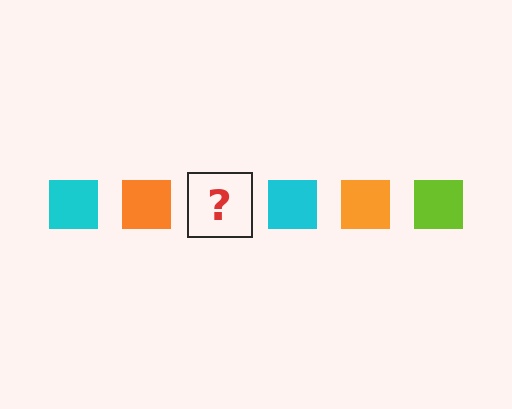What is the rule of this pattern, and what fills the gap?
The rule is that the pattern cycles through cyan, orange, lime squares. The gap should be filled with a lime square.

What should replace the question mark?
The question mark should be replaced with a lime square.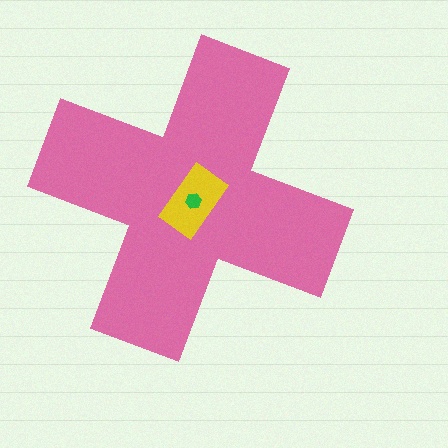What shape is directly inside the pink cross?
The yellow rectangle.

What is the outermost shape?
The pink cross.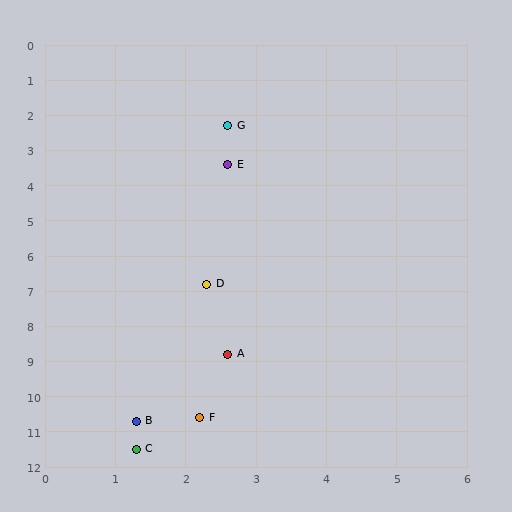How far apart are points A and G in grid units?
Points A and G are about 6.5 grid units apart.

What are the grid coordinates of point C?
Point C is at approximately (1.3, 11.5).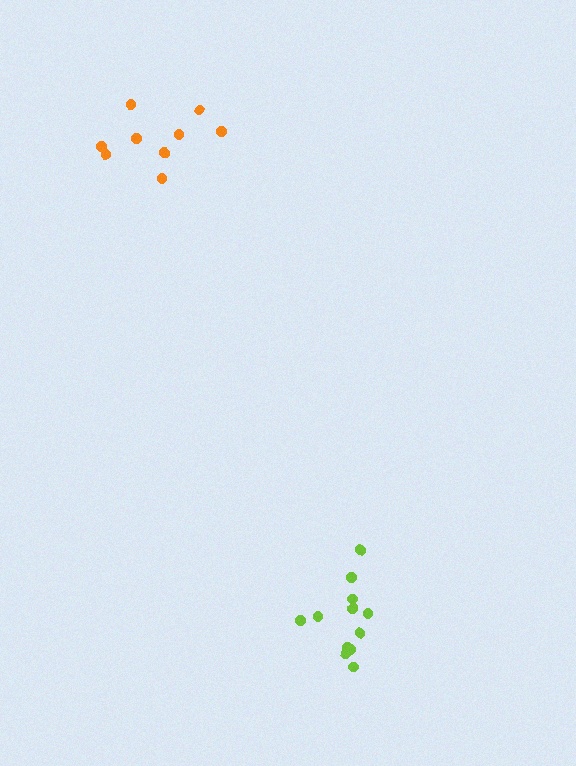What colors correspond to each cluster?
The clusters are colored: lime, orange.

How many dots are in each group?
Group 1: 12 dots, Group 2: 9 dots (21 total).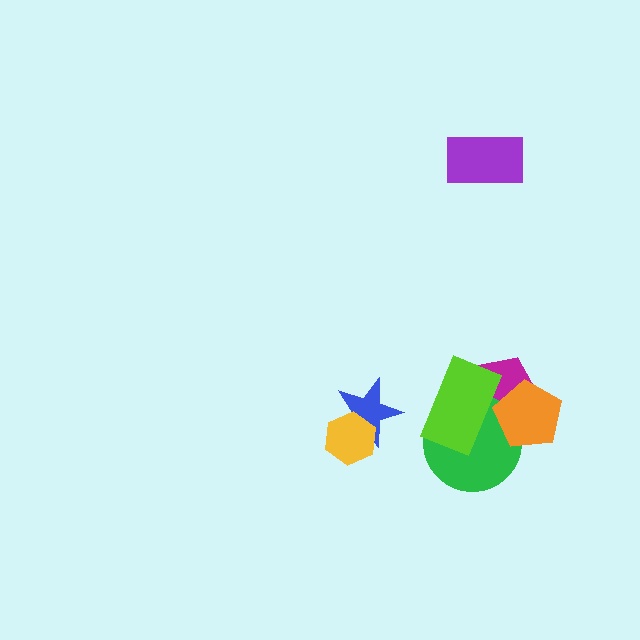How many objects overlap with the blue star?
1 object overlaps with the blue star.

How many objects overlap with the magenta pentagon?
3 objects overlap with the magenta pentagon.